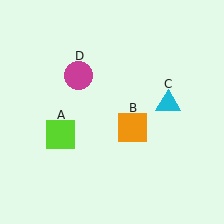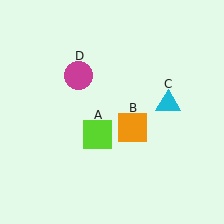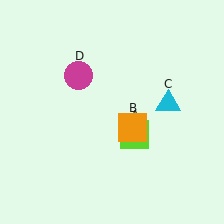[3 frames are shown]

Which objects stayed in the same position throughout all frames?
Orange square (object B) and cyan triangle (object C) and magenta circle (object D) remained stationary.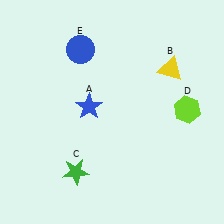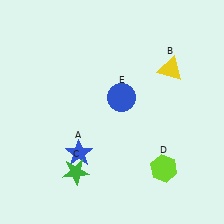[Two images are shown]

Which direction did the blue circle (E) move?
The blue circle (E) moved down.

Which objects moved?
The objects that moved are: the blue star (A), the lime hexagon (D), the blue circle (E).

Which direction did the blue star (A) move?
The blue star (A) moved down.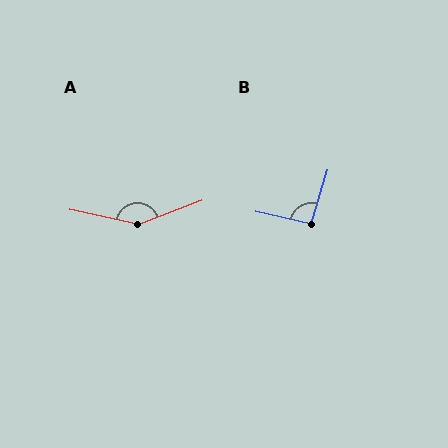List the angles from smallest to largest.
B (94°), A (147°).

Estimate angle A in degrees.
Approximately 147 degrees.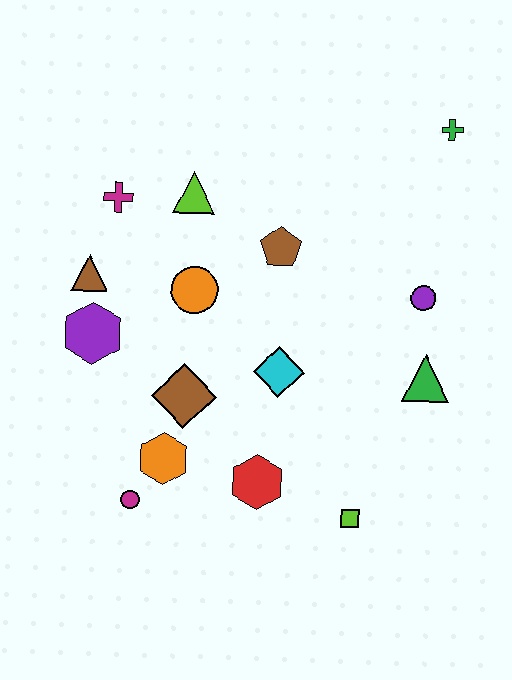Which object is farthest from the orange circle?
The green cross is farthest from the orange circle.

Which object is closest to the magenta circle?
The orange hexagon is closest to the magenta circle.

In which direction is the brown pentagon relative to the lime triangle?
The brown pentagon is to the right of the lime triangle.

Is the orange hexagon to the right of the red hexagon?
No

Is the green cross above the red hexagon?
Yes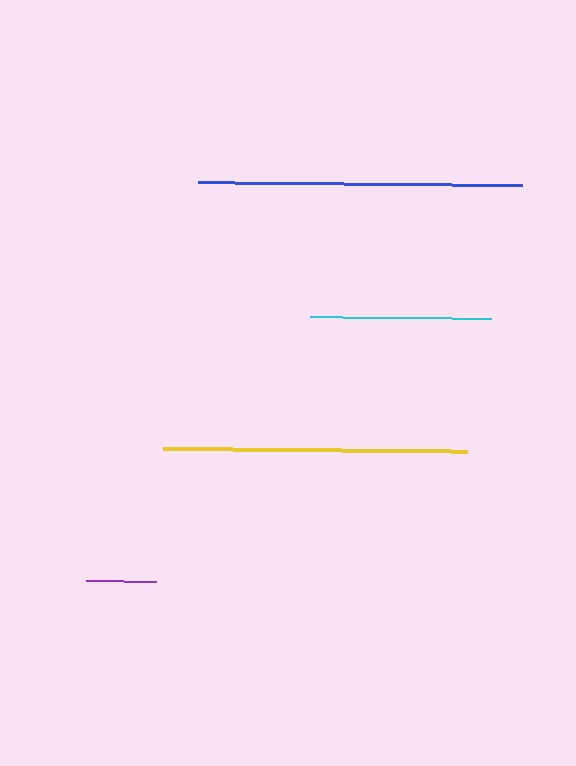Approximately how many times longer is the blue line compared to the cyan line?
The blue line is approximately 1.8 times the length of the cyan line.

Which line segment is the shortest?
The purple line is the shortest at approximately 70 pixels.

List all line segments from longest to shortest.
From longest to shortest: blue, yellow, cyan, purple.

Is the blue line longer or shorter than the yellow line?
The blue line is longer than the yellow line.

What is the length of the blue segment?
The blue segment is approximately 324 pixels long.